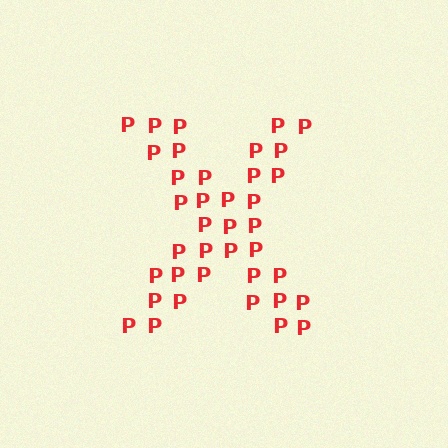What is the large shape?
The large shape is the letter X.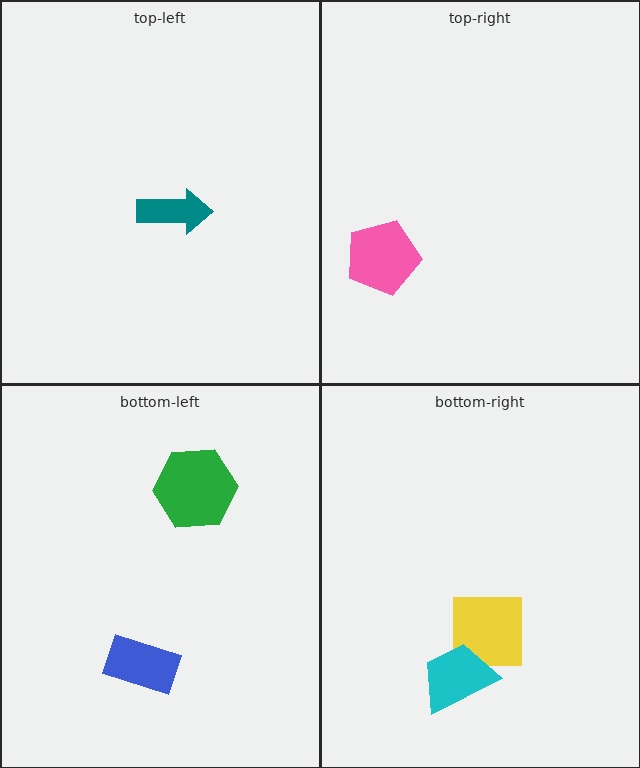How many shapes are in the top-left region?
1.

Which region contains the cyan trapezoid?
The bottom-right region.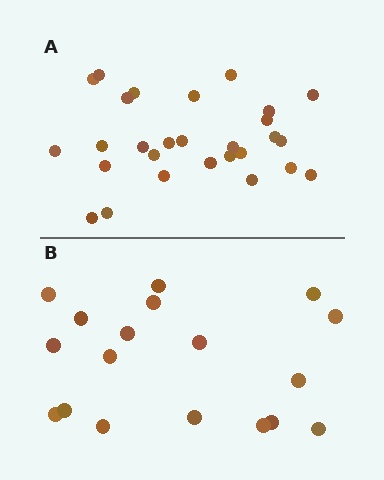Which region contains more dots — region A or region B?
Region A (the top region) has more dots.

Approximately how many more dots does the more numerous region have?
Region A has roughly 10 or so more dots than region B.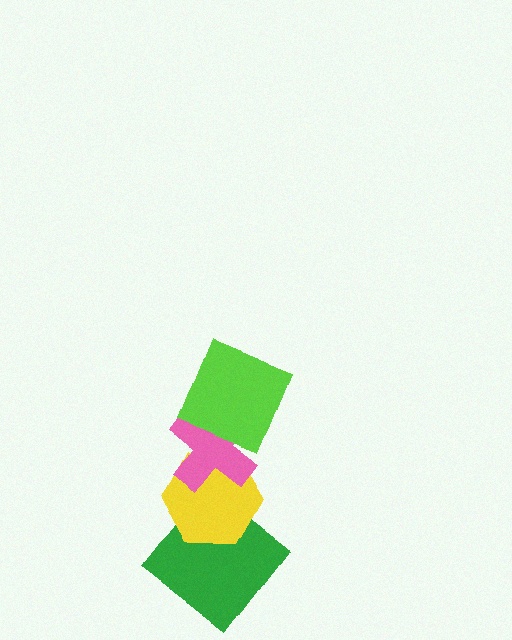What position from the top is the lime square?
The lime square is 1st from the top.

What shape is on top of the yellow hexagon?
The pink cross is on top of the yellow hexagon.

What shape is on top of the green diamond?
The yellow hexagon is on top of the green diamond.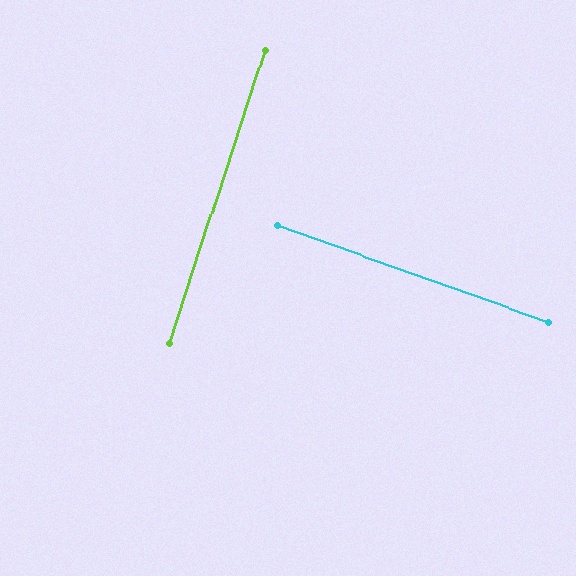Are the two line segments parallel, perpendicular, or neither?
Perpendicular — they meet at approximately 88°.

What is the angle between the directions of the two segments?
Approximately 88 degrees.